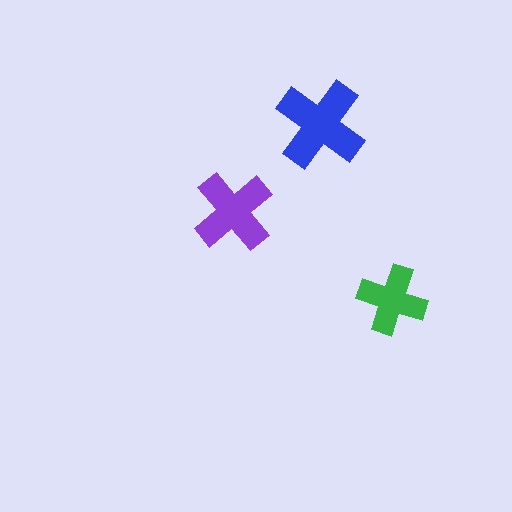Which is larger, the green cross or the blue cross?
The blue one.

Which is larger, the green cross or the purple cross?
The purple one.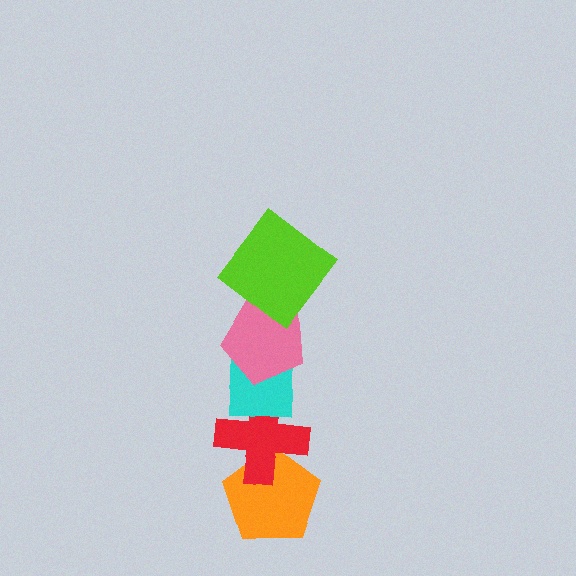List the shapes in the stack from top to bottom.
From top to bottom: the lime diamond, the pink pentagon, the cyan square, the red cross, the orange pentagon.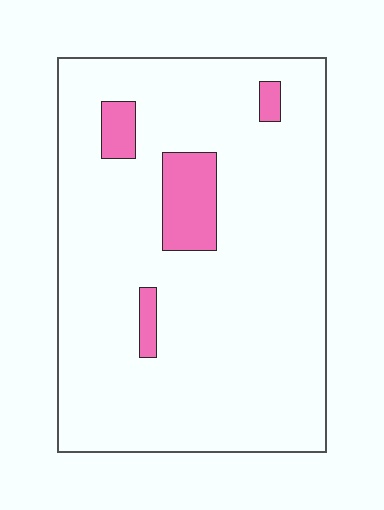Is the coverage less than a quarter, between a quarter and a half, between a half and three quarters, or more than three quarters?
Less than a quarter.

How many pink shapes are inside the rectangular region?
4.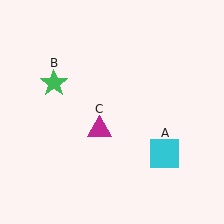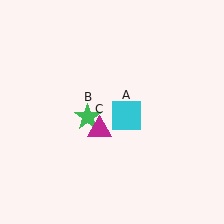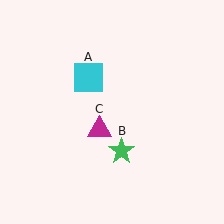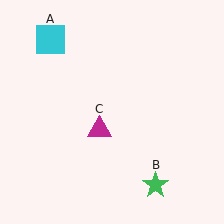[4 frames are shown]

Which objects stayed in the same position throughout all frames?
Magenta triangle (object C) remained stationary.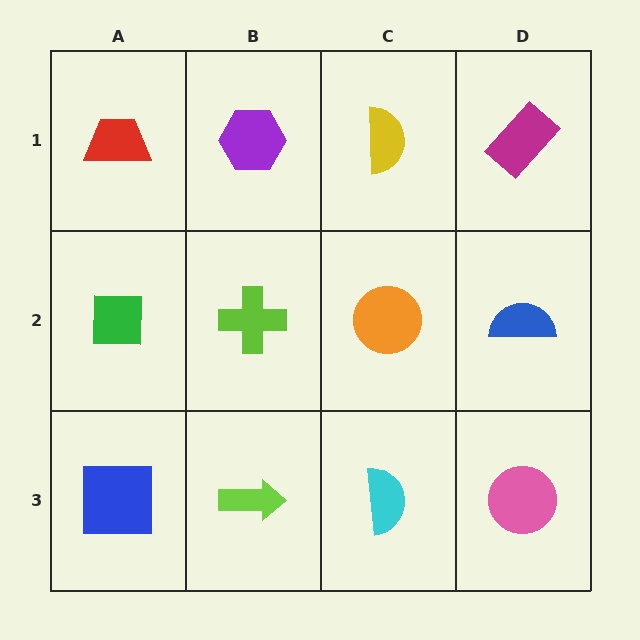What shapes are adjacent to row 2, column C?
A yellow semicircle (row 1, column C), a cyan semicircle (row 3, column C), a lime cross (row 2, column B), a blue semicircle (row 2, column D).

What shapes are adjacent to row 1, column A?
A green square (row 2, column A), a purple hexagon (row 1, column B).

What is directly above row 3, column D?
A blue semicircle.